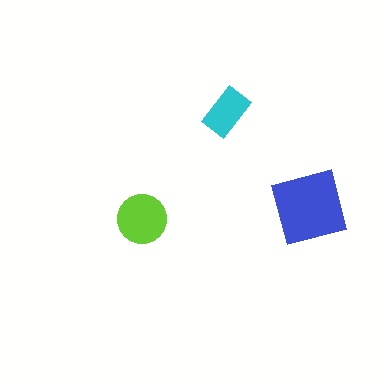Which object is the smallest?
The cyan rectangle.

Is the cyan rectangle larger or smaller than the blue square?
Smaller.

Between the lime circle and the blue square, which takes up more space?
The blue square.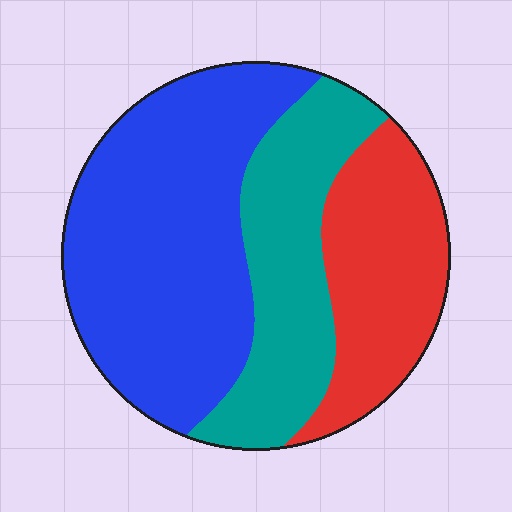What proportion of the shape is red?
Red takes up about one quarter (1/4) of the shape.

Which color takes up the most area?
Blue, at roughly 50%.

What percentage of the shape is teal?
Teal takes up about one quarter (1/4) of the shape.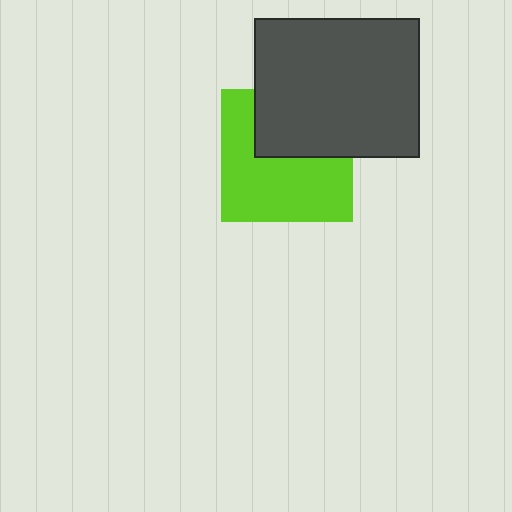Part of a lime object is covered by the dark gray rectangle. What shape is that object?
It is a square.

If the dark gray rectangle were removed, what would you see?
You would see the complete lime square.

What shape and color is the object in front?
The object in front is a dark gray rectangle.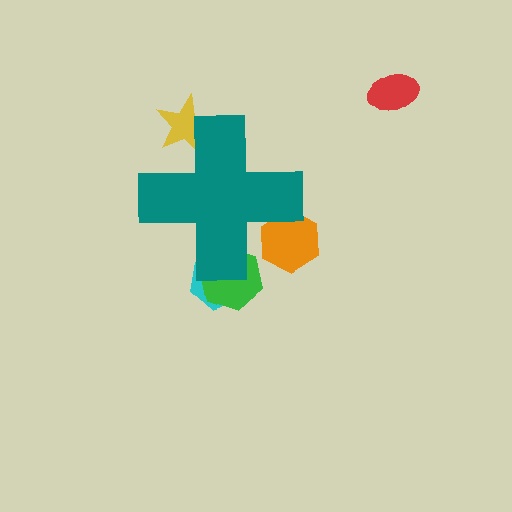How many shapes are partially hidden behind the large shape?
4 shapes are partially hidden.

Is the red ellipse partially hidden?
No, the red ellipse is fully visible.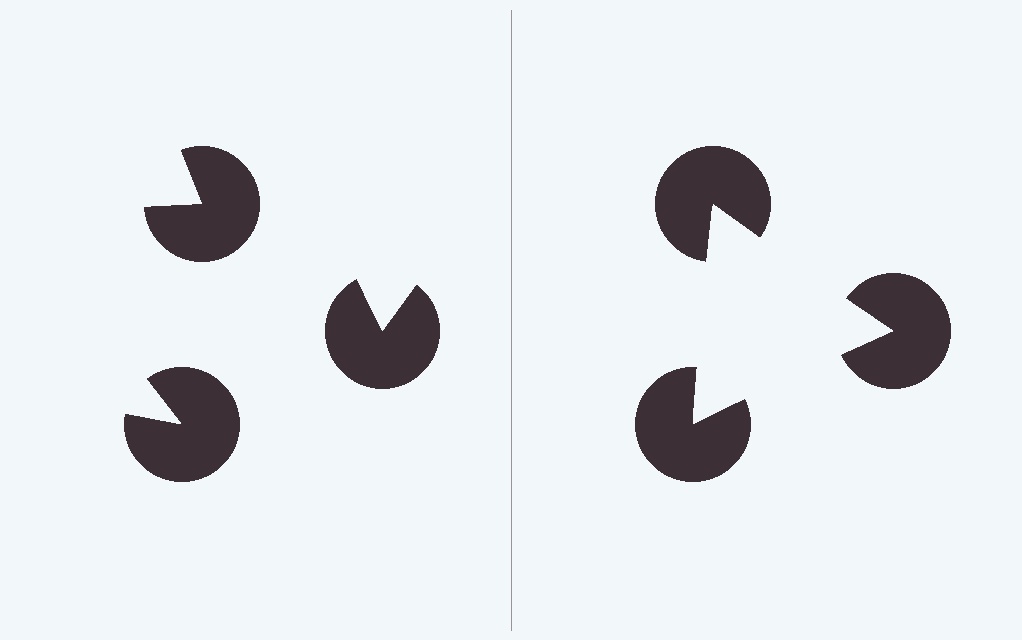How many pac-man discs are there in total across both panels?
6 — 3 on each side.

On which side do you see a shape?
An illusory triangle appears on the right side. On the left side the wedge cuts are rotated, so no coherent shape forms.